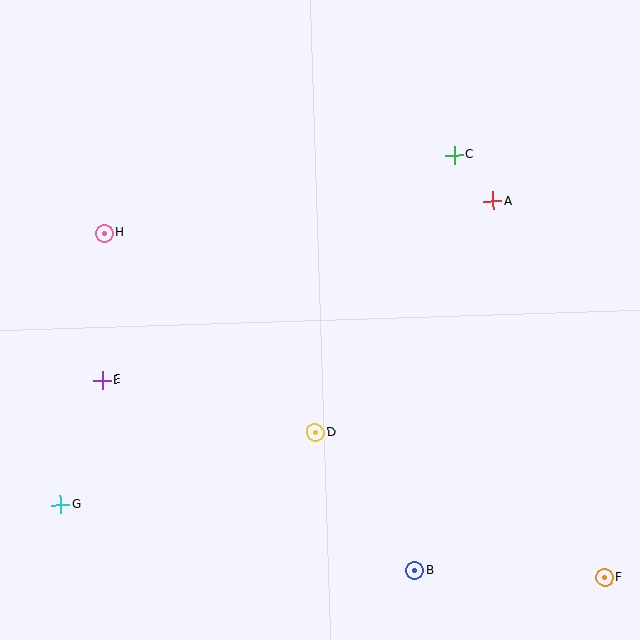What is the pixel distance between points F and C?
The distance between F and C is 448 pixels.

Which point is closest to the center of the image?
Point D at (315, 432) is closest to the center.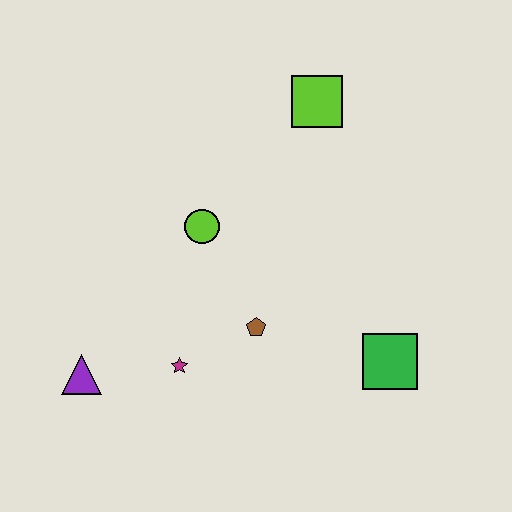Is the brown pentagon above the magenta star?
Yes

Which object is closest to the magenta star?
The brown pentagon is closest to the magenta star.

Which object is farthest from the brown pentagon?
The lime square is farthest from the brown pentagon.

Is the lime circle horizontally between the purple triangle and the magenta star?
No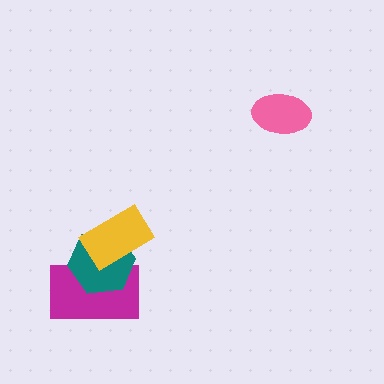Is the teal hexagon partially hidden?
Yes, it is partially covered by another shape.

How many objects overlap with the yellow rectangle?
2 objects overlap with the yellow rectangle.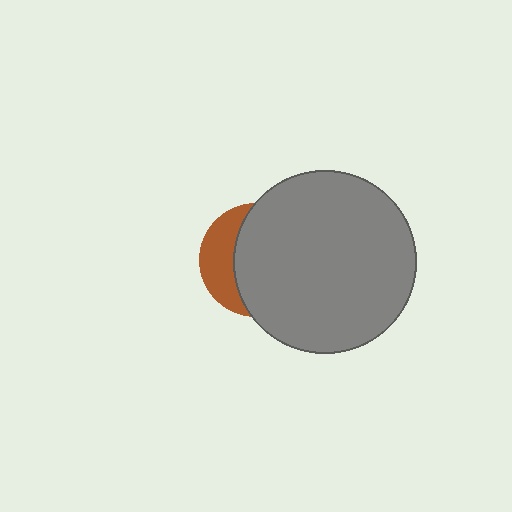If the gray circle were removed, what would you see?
You would see the complete brown circle.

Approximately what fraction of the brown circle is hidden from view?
Roughly 69% of the brown circle is hidden behind the gray circle.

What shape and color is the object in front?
The object in front is a gray circle.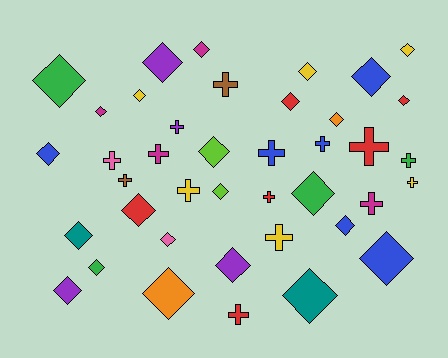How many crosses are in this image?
There are 15 crosses.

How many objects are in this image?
There are 40 objects.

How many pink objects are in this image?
There are 2 pink objects.